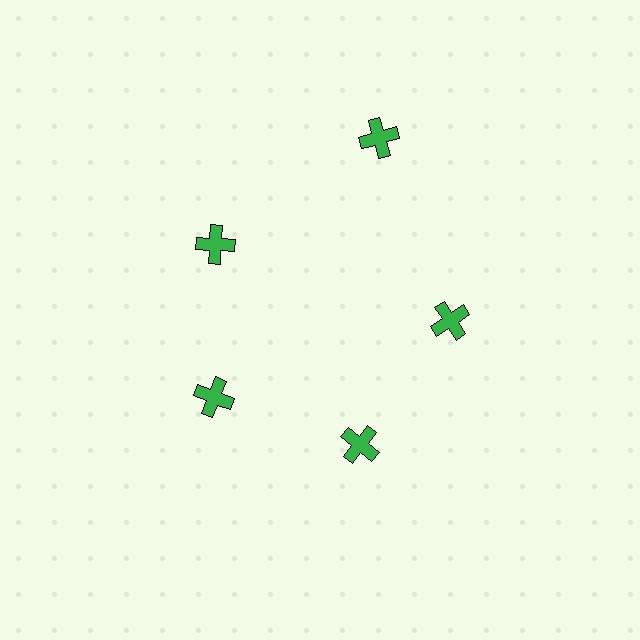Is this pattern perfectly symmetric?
No. The 5 green crosses are arranged in a ring, but one element near the 1 o'clock position is pushed outward from the center, breaking the 5-fold rotational symmetry.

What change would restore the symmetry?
The symmetry would be restored by moving it inward, back onto the ring so that all 5 crosses sit at equal angles and equal distance from the center.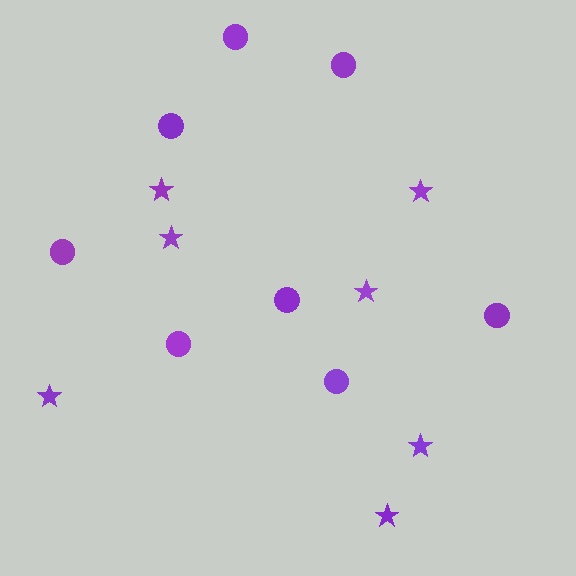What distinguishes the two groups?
There are 2 groups: one group of circles (8) and one group of stars (7).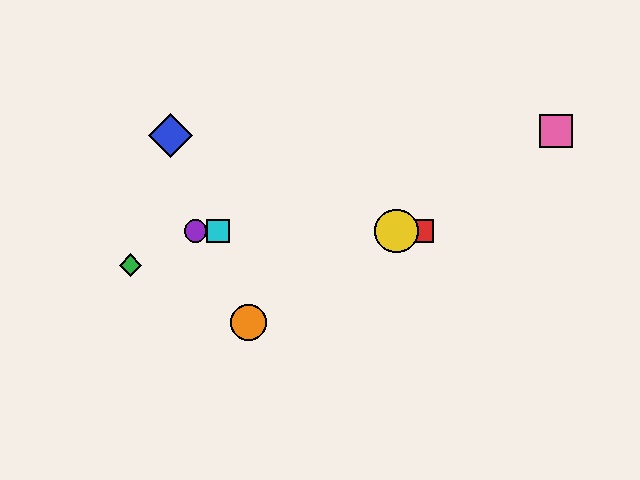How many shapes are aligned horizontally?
4 shapes (the red square, the yellow circle, the purple circle, the cyan square) are aligned horizontally.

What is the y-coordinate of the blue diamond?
The blue diamond is at y≈135.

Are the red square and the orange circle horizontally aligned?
No, the red square is at y≈231 and the orange circle is at y≈322.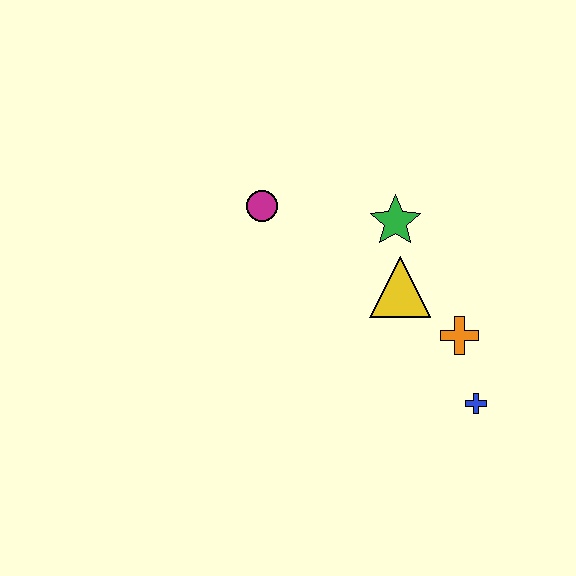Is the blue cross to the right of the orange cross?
Yes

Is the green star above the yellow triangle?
Yes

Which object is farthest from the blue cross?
The magenta circle is farthest from the blue cross.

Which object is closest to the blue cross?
The orange cross is closest to the blue cross.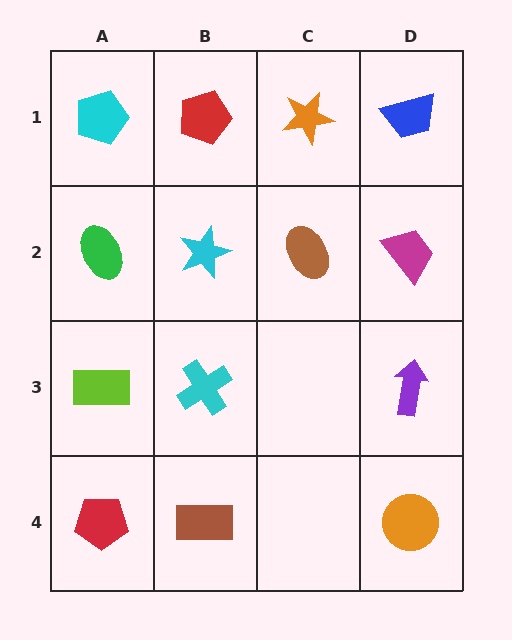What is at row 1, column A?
A cyan pentagon.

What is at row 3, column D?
A purple arrow.